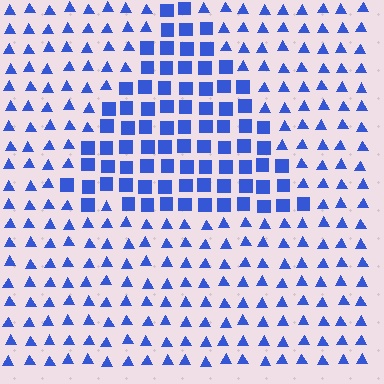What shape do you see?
I see a triangle.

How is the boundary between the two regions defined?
The boundary is defined by a change in element shape: squares inside vs. triangles outside. All elements share the same color and spacing.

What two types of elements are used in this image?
The image uses squares inside the triangle region and triangles outside it.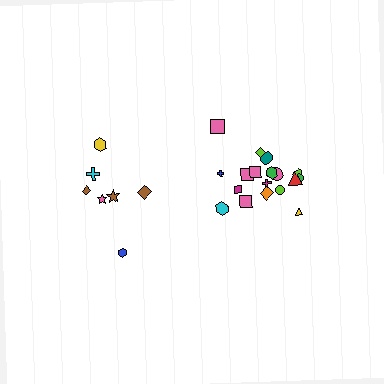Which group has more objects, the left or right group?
The right group.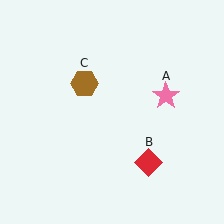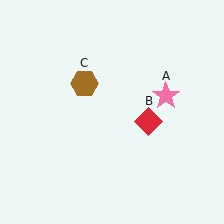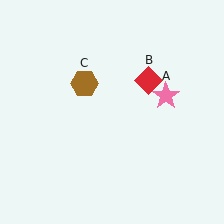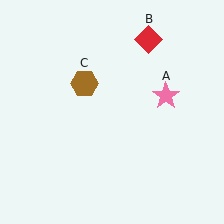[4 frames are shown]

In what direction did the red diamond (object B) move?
The red diamond (object B) moved up.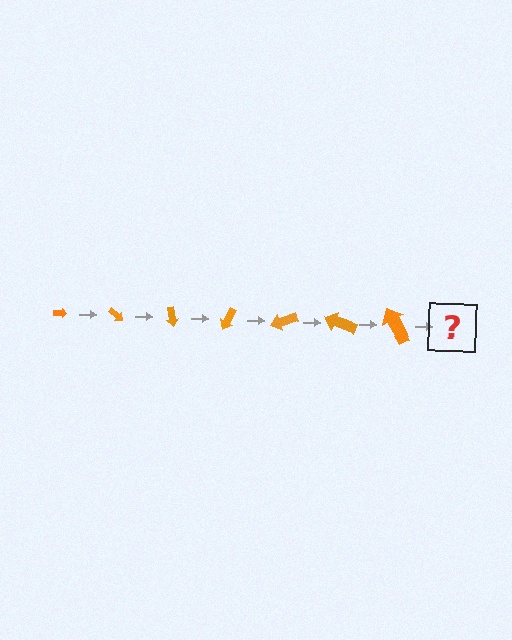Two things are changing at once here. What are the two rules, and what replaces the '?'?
The two rules are that the arrow grows larger each step and it rotates 40 degrees each step. The '?' should be an arrow, larger than the previous one and rotated 280 degrees from the start.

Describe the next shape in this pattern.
It should be an arrow, larger than the previous one and rotated 280 degrees from the start.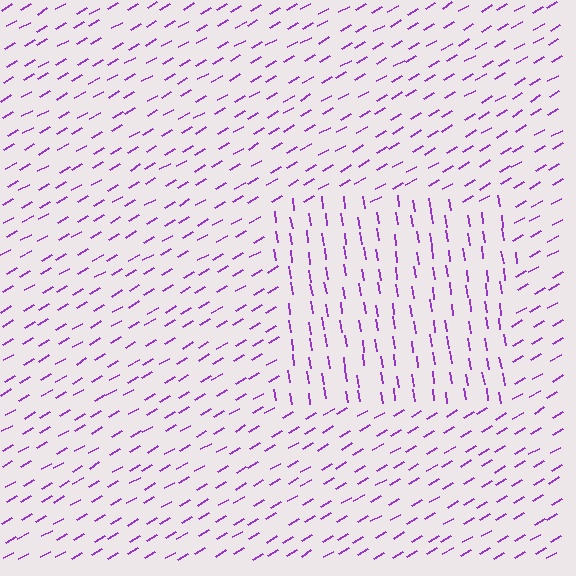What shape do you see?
I see a rectangle.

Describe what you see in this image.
The image is filled with small purple line segments. A rectangle region in the image has lines oriented differently from the surrounding lines, creating a visible texture boundary.